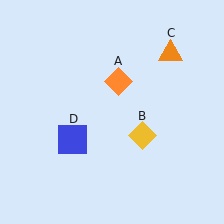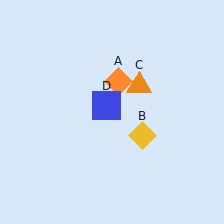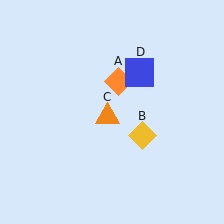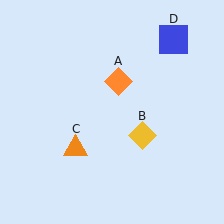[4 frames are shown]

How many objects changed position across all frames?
2 objects changed position: orange triangle (object C), blue square (object D).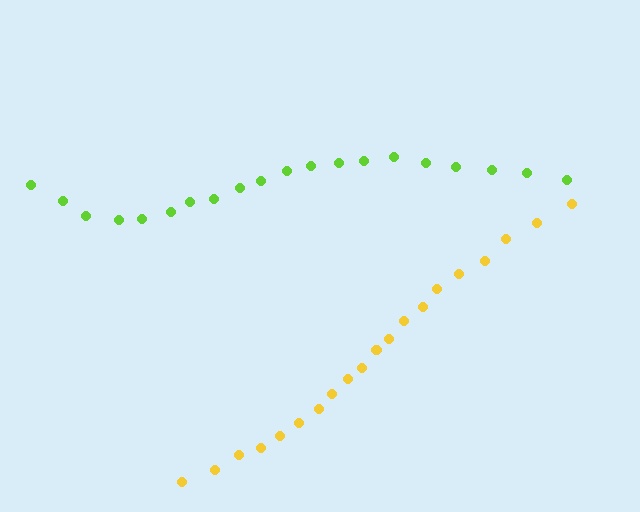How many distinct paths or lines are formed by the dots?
There are 2 distinct paths.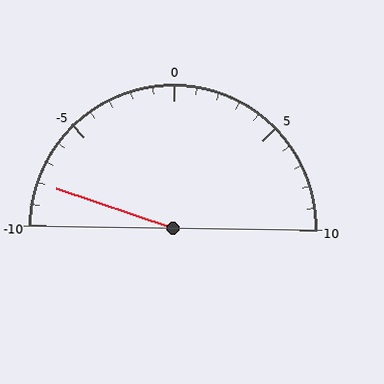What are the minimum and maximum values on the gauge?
The gauge ranges from -10 to 10.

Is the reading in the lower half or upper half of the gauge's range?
The reading is in the lower half of the range (-10 to 10).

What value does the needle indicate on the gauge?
The needle indicates approximately -8.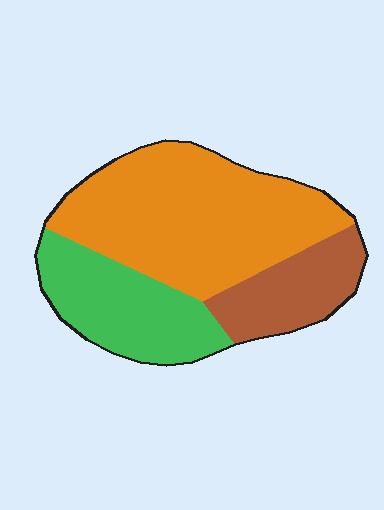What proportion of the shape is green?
Green covers roughly 25% of the shape.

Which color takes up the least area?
Brown, at roughly 20%.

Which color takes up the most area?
Orange, at roughly 55%.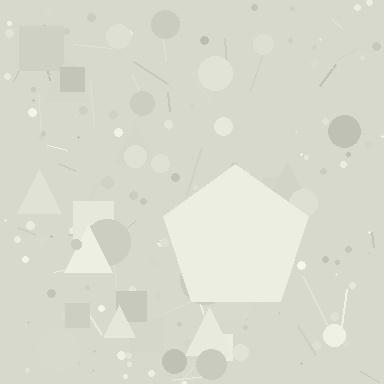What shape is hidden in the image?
A pentagon is hidden in the image.